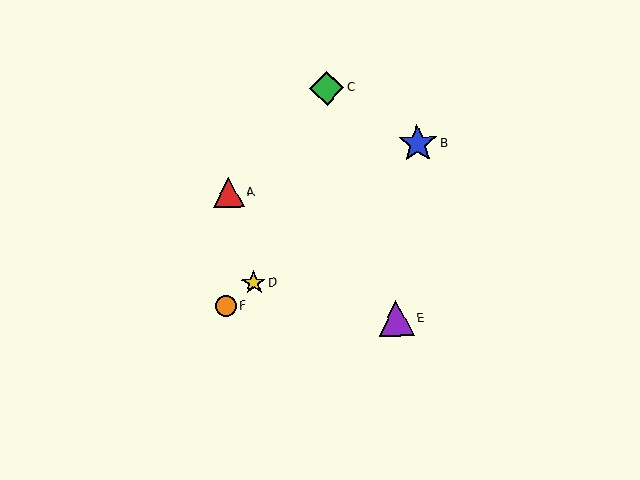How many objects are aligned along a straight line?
3 objects (B, D, F) are aligned along a straight line.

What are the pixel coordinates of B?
Object B is at (418, 144).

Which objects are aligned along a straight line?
Objects B, D, F are aligned along a straight line.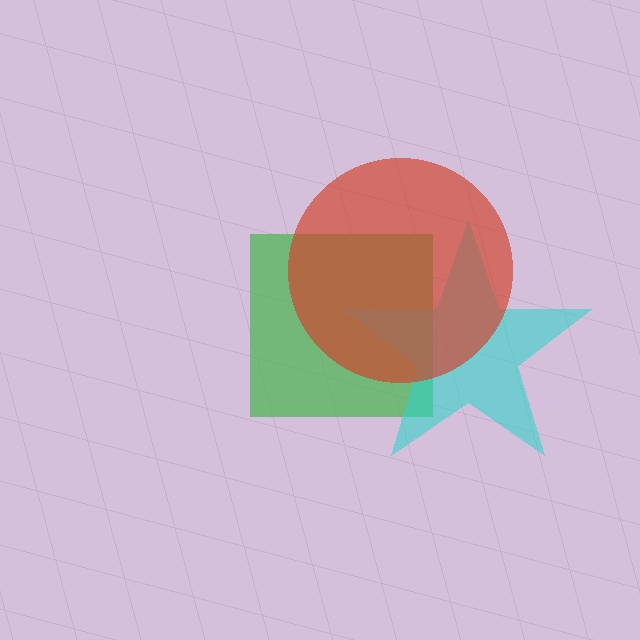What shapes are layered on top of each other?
The layered shapes are: a green square, a cyan star, a red circle.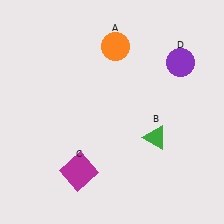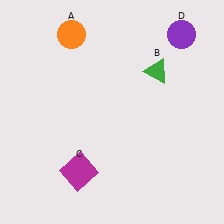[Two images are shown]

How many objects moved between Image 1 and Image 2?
3 objects moved between the two images.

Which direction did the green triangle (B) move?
The green triangle (B) moved up.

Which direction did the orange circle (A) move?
The orange circle (A) moved left.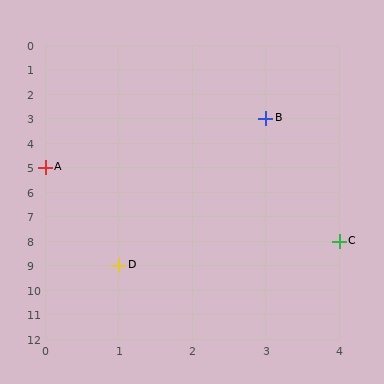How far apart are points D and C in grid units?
Points D and C are 3 columns and 1 row apart (about 3.2 grid units diagonally).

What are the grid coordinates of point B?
Point B is at grid coordinates (3, 3).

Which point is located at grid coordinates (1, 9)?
Point D is at (1, 9).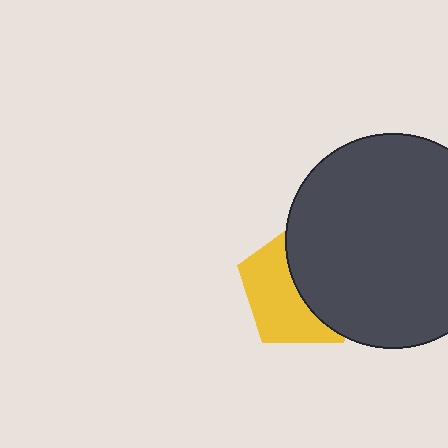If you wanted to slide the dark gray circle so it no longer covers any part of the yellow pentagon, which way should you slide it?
Slide it right — that is the most direct way to separate the two shapes.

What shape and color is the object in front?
The object in front is a dark gray circle.